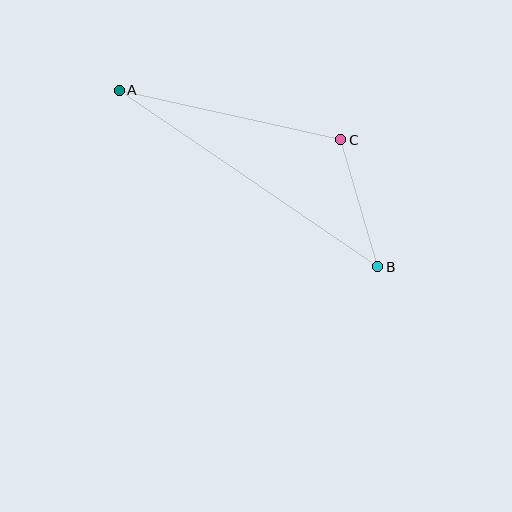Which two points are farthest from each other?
Points A and B are farthest from each other.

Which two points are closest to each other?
Points B and C are closest to each other.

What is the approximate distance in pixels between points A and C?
The distance between A and C is approximately 227 pixels.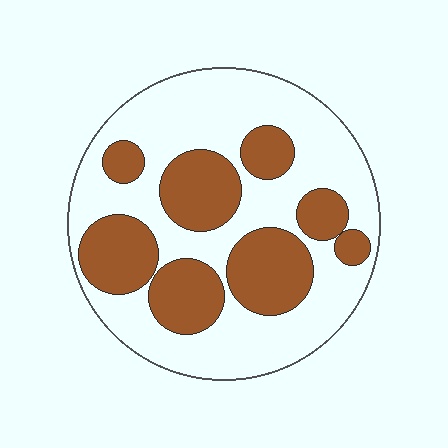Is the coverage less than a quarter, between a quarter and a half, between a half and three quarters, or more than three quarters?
Between a quarter and a half.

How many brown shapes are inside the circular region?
8.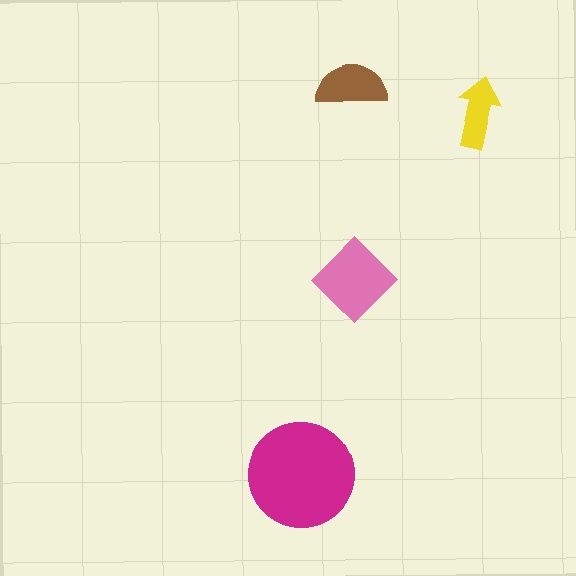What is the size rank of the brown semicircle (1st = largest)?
3rd.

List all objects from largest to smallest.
The magenta circle, the pink diamond, the brown semicircle, the yellow arrow.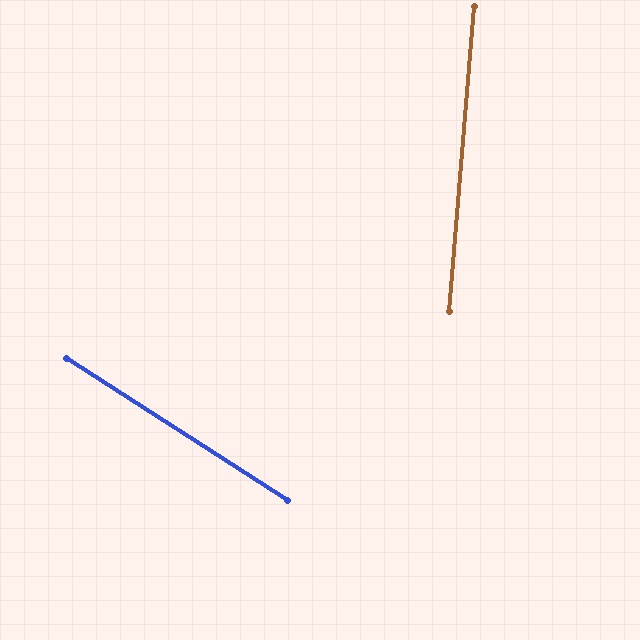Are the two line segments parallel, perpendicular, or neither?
Neither parallel nor perpendicular — they differ by about 62°.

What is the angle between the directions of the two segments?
Approximately 62 degrees.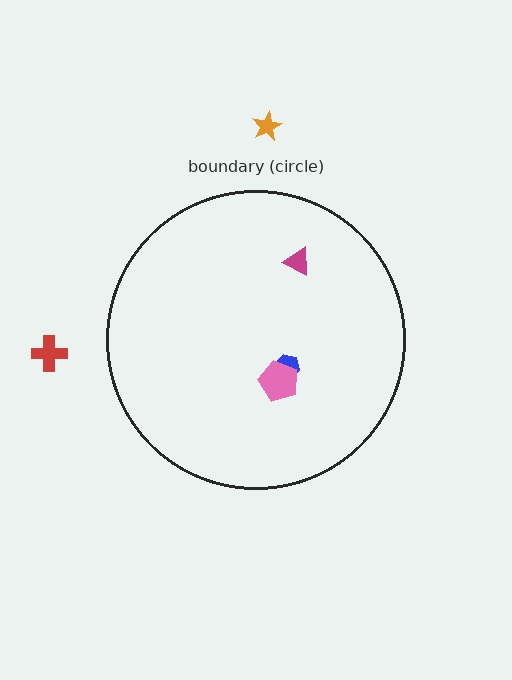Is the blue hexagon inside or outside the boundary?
Inside.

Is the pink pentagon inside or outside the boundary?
Inside.